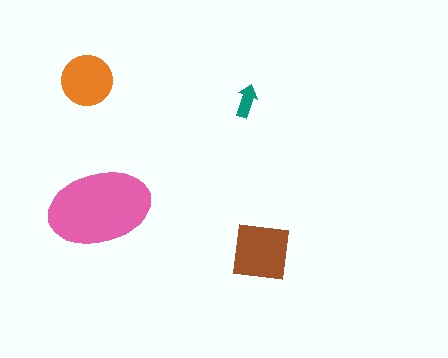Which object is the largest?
The pink ellipse.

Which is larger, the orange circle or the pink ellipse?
The pink ellipse.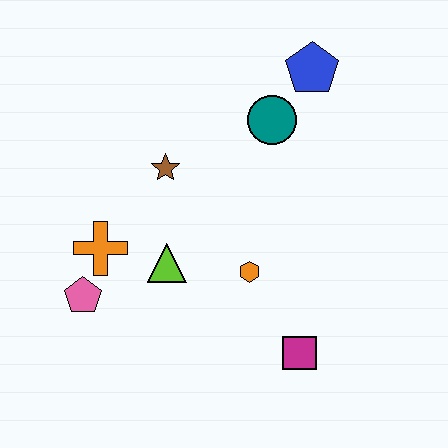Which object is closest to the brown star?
The lime triangle is closest to the brown star.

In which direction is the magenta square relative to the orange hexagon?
The magenta square is below the orange hexagon.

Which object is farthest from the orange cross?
The blue pentagon is farthest from the orange cross.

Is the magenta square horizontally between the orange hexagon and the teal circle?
No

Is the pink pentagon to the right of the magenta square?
No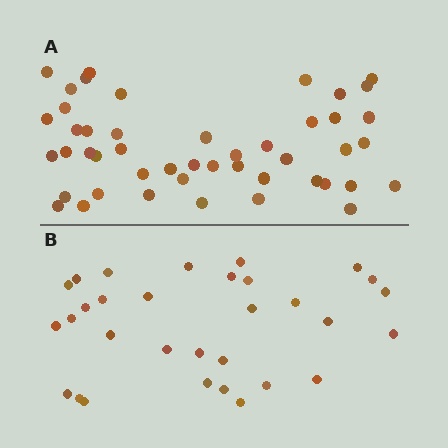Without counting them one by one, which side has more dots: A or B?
Region A (the top region) has more dots.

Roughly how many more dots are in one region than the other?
Region A has approximately 15 more dots than region B.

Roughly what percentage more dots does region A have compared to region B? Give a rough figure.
About 50% more.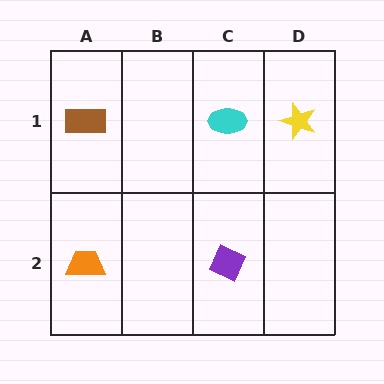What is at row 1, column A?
A brown rectangle.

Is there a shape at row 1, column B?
No, that cell is empty.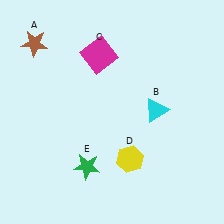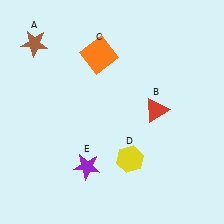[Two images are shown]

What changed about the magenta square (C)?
In Image 1, C is magenta. In Image 2, it changed to orange.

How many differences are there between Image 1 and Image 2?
There are 3 differences between the two images.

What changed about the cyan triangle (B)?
In Image 1, B is cyan. In Image 2, it changed to red.